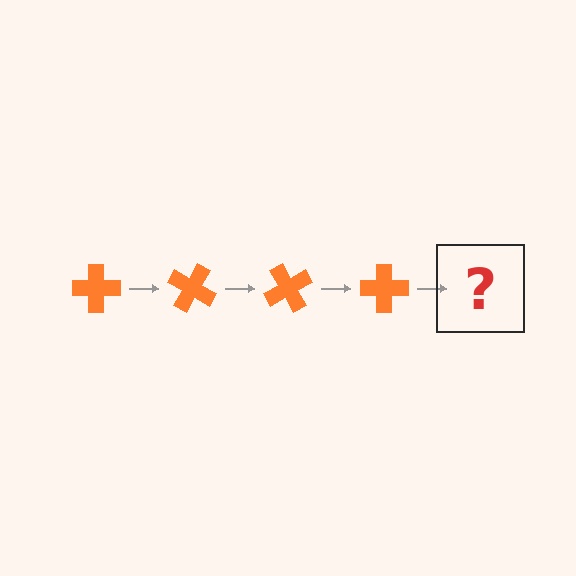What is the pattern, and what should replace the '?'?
The pattern is that the cross rotates 30 degrees each step. The '?' should be an orange cross rotated 120 degrees.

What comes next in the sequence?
The next element should be an orange cross rotated 120 degrees.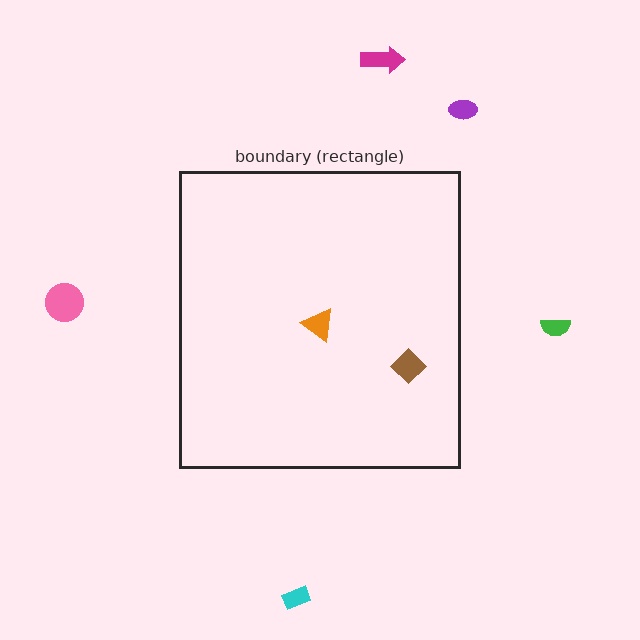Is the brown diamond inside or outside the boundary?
Inside.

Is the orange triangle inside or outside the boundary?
Inside.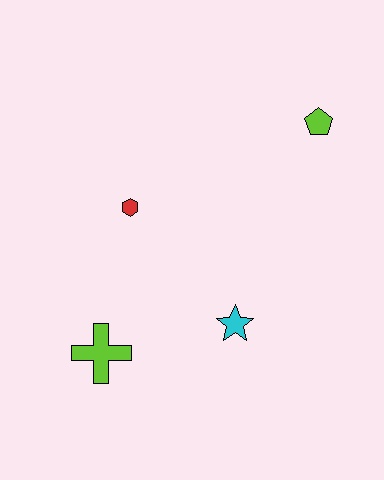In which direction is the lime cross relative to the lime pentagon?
The lime cross is below the lime pentagon.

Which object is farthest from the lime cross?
The lime pentagon is farthest from the lime cross.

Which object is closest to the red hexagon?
The lime cross is closest to the red hexagon.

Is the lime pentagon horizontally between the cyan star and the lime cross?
No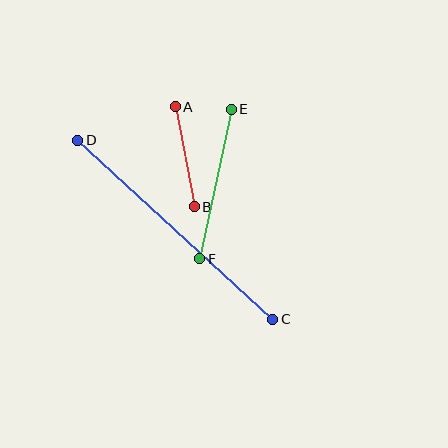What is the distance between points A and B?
The distance is approximately 102 pixels.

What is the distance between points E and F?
The distance is approximately 152 pixels.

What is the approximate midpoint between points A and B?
The midpoint is at approximately (185, 157) pixels.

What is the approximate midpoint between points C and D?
The midpoint is at approximately (175, 230) pixels.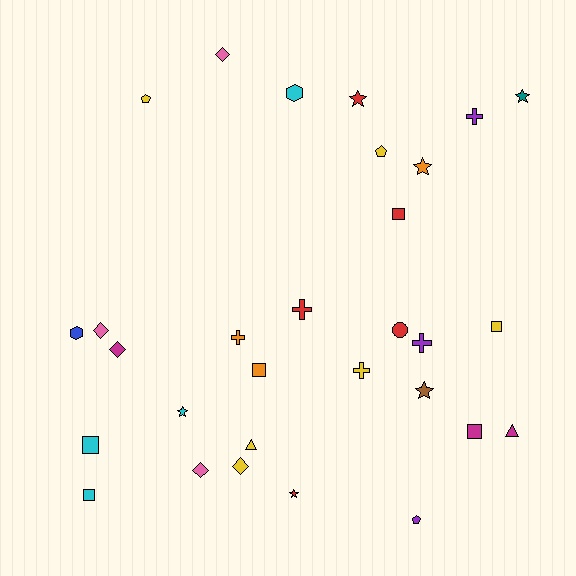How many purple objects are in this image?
There are 3 purple objects.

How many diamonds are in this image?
There are 5 diamonds.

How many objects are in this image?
There are 30 objects.